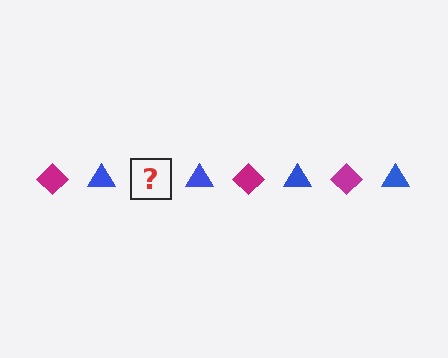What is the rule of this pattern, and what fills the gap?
The rule is that the pattern alternates between magenta diamond and blue triangle. The gap should be filled with a magenta diamond.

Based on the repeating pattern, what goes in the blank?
The blank should be a magenta diamond.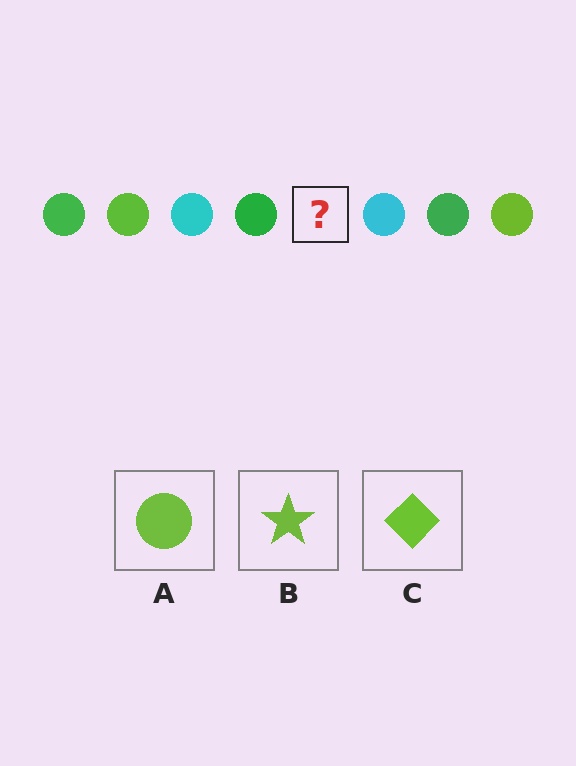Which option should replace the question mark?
Option A.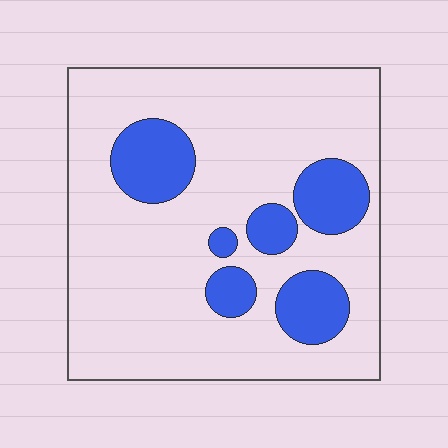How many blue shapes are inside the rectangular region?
6.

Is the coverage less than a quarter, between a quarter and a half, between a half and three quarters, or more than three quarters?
Less than a quarter.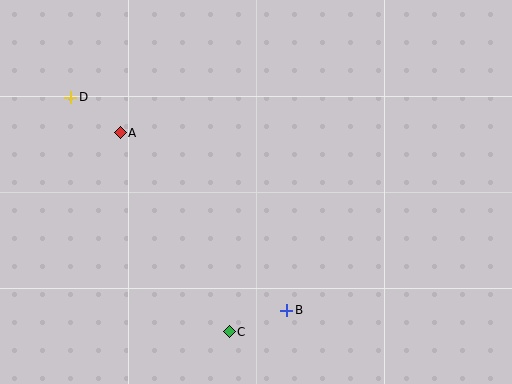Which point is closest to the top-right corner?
Point B is closest to the top-right corner.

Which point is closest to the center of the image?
Point B at (287, 310) is closest to the center.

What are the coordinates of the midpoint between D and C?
The midpoint between D and C is at (150, 214).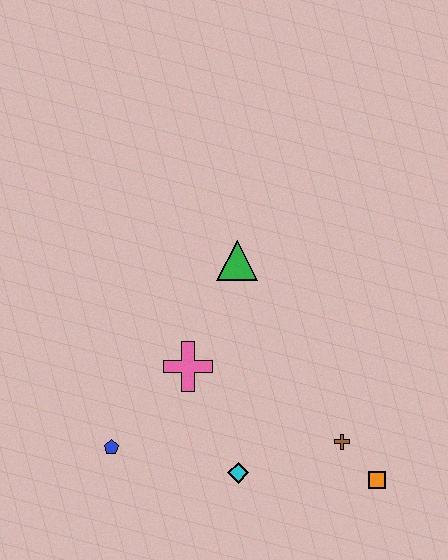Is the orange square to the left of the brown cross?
No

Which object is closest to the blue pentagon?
The pink cross is closest to the blue pentagon.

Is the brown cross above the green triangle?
No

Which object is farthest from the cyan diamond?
The green triangle is farthest from the cyan diamond.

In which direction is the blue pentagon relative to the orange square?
The blue pentagon is to the left of the orange square.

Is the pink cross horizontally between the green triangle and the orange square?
No